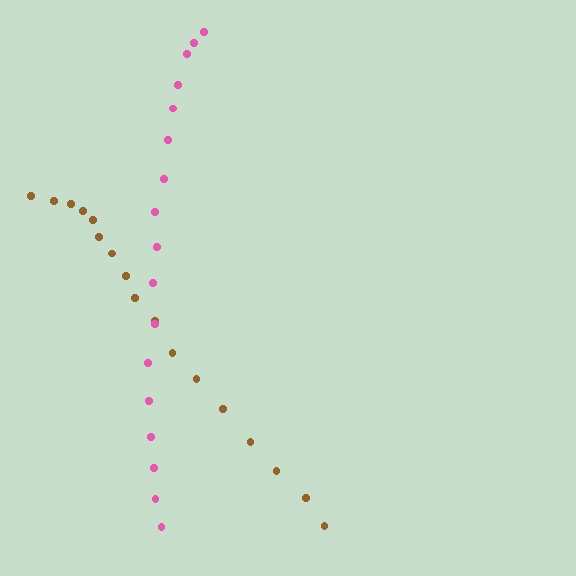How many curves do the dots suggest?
There are 2 distinct paths.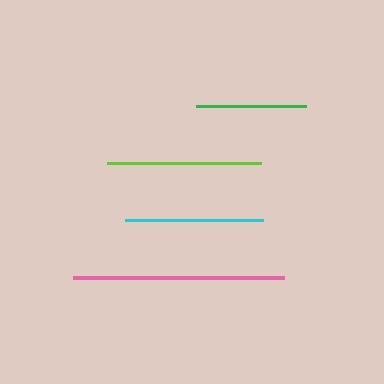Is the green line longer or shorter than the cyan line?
The cyan line is longer than the green line.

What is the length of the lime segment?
The lime segment is approximately 155 pixels long.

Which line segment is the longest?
The pink line is the longest at approximately 211 pixels.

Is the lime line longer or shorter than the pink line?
The pink line is longer than the lime line.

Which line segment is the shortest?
The green line is the shortest at approximately 110 pixels.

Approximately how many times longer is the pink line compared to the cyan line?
The pink line is approximately 1.5 times the length of the cyan line.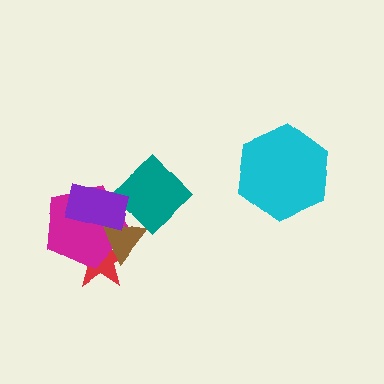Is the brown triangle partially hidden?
Yes, it is partially covered by another shape.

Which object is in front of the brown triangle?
The purple rectangle is in front of the brown triangle.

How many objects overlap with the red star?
3 objects overlap with the red star.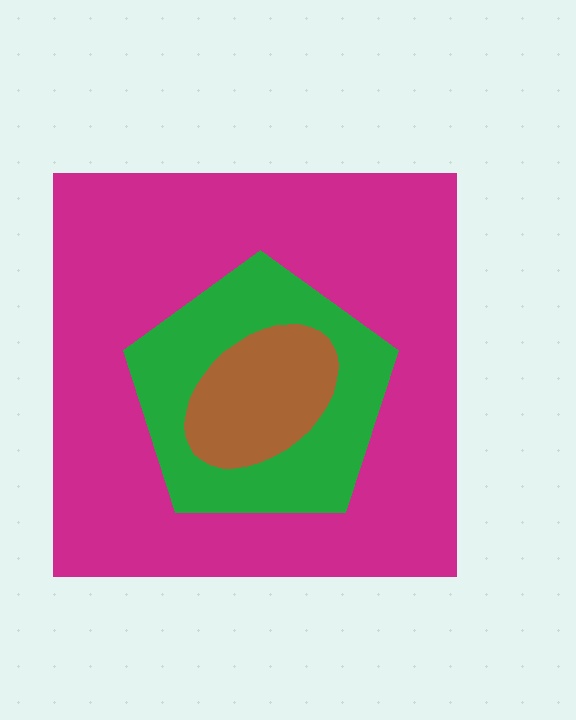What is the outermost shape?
The magenta square.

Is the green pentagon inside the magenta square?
Yes.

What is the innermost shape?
The brown ellipse.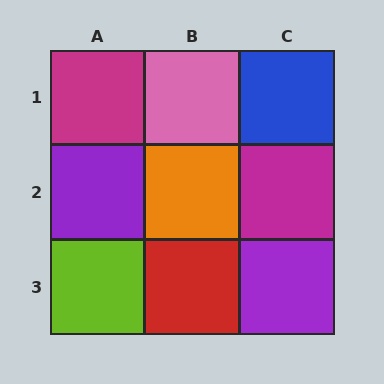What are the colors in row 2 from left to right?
Purple, orange, magenta.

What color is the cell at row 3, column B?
Red.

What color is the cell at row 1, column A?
Magenta.